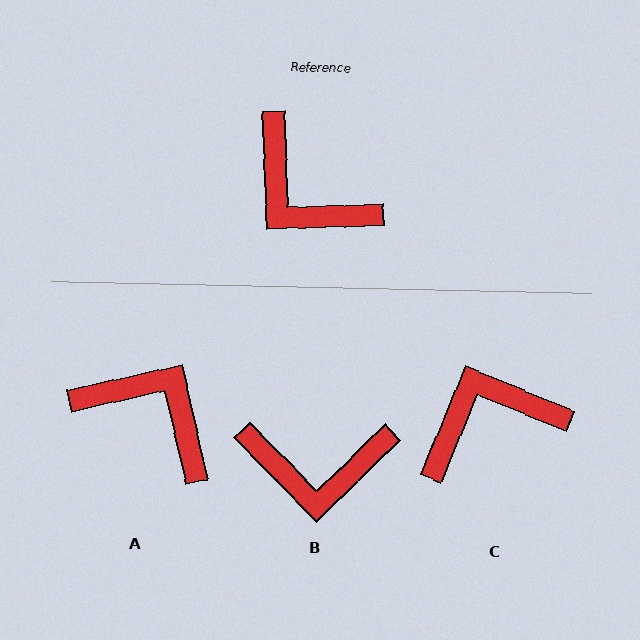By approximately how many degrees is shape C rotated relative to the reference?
Approximately 114 degrees clockwise.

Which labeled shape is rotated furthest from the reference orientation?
A, about 169 degrees away.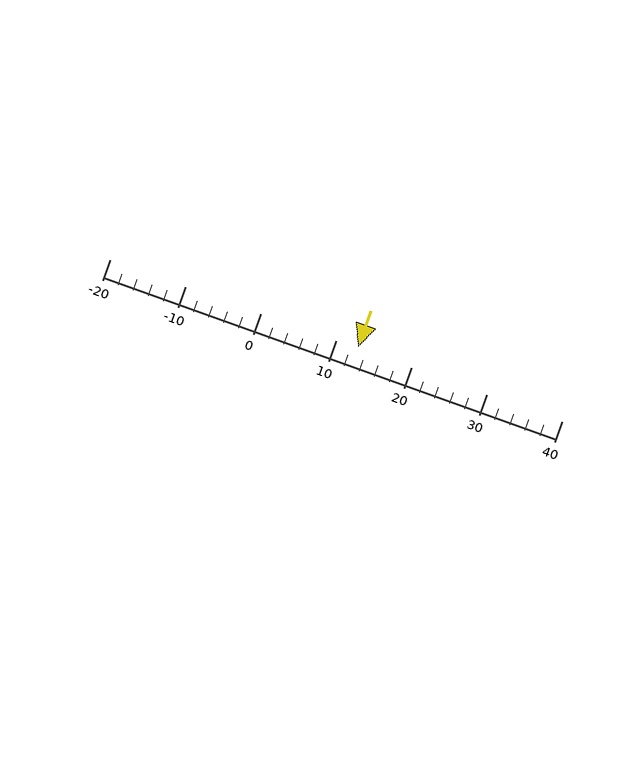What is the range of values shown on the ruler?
The ruler shows values from -20 to 40.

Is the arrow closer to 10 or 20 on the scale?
The arrow is closer to 10.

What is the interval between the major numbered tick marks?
The major tick marks are spaced 10 units apart.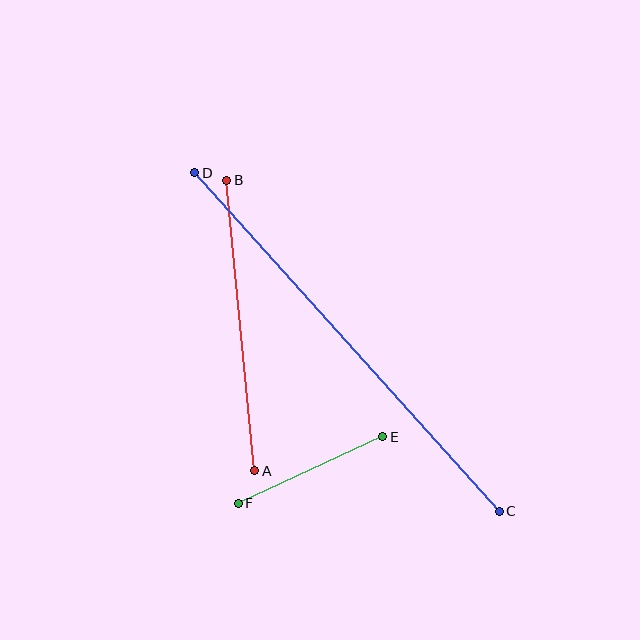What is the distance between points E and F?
The distance is approximately 159 pixels.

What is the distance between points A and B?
The distance is approximately 292 pixels.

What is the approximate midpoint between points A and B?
The midpoint is at approximately (241, 326) pixels.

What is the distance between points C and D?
The distance is approximately 455 pixels.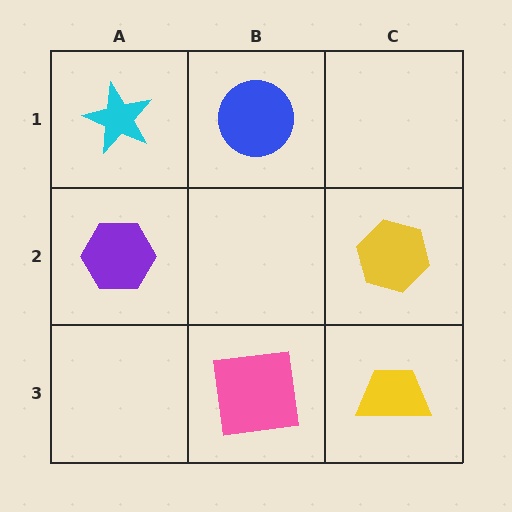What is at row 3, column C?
A yellow trapezoid.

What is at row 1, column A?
A cyan star.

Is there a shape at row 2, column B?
No, that cell is empty.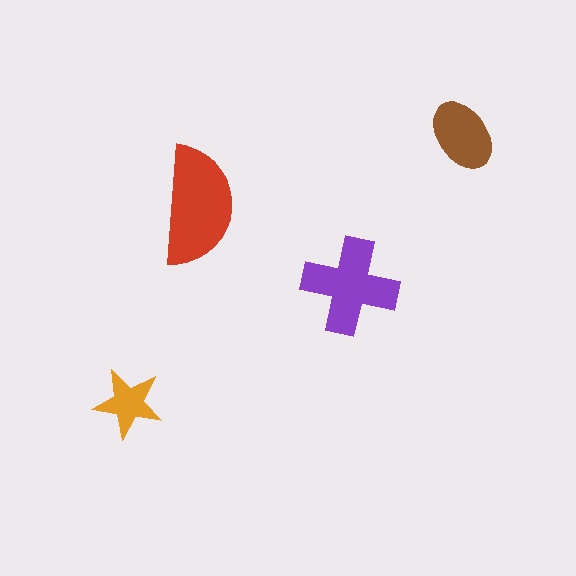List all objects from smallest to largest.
The orange star, the brown ellipse, the purple cross, the red semicircle.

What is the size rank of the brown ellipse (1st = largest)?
3rd.